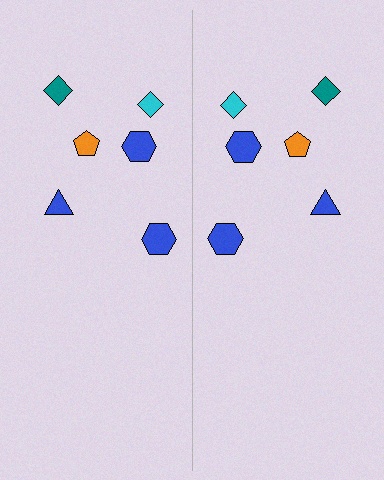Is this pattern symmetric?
Yes, this pattern has bilateral (reflection) symmetry.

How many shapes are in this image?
There are 12 shapes in this image.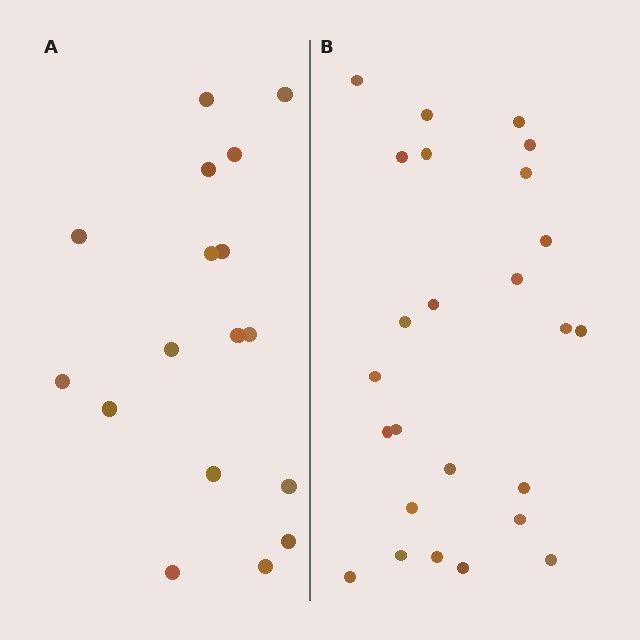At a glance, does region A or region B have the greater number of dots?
Region B (the right region) has more dots.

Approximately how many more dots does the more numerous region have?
Region B has roughly 8 or so more dots than region A.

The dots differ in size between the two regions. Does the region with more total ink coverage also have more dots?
No. Region A has more total ink coverage because its dots are larger, but region B actually contains more individual dots. Total area can be misleading — the number of items is what matters here.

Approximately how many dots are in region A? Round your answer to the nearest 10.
About 20 dots. (The exact count is 17, which rounds to 20.)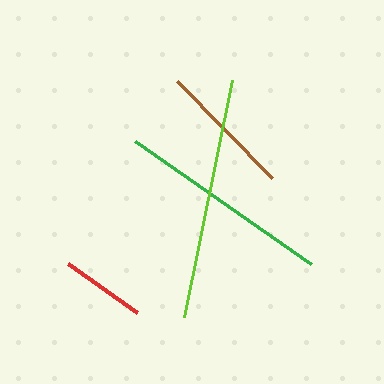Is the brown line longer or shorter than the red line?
The brown line is longer than the red line.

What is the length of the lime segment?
The lime segment is approximately 242 pixels long.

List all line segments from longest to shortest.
From longest to shortest: lime, green, brown, red.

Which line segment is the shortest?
The red line is the shortest at approximately 84 pixels.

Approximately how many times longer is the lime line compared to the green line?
The lime line is approximately 1.1 times the length of the green line.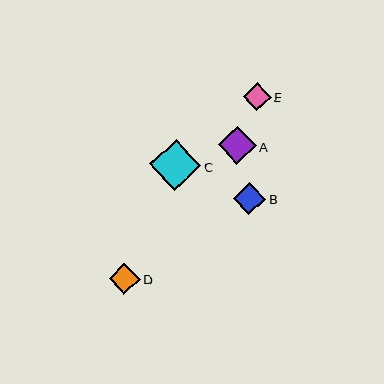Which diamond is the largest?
Diamond C is the largest with a size of approximately 52 pixels.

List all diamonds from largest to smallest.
From largest to smallest: C, A, B, D, E.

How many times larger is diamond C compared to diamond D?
Diamond C is approximately 1.7 times the size of diamond D.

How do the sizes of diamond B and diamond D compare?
Diamond B and diamond D are approximately the same size.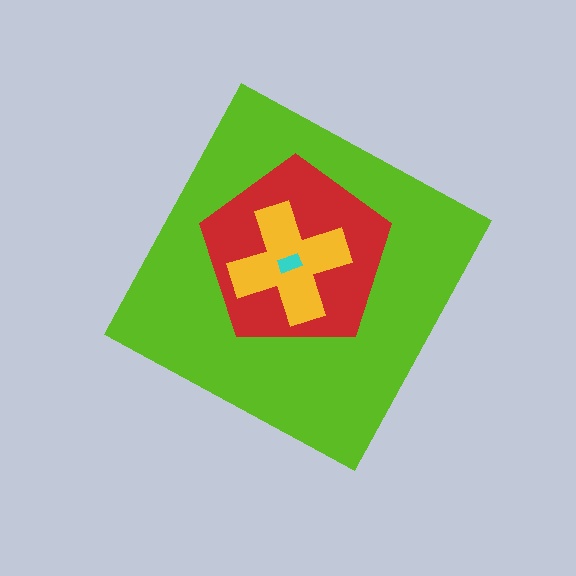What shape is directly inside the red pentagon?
The yellow cross.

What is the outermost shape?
The lime diamond.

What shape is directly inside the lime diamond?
The red pentagon.